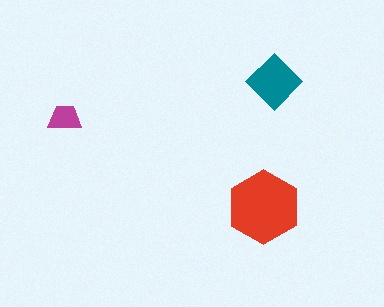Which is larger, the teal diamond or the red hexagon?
The red hexagon.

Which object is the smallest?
The magenta trapezoid.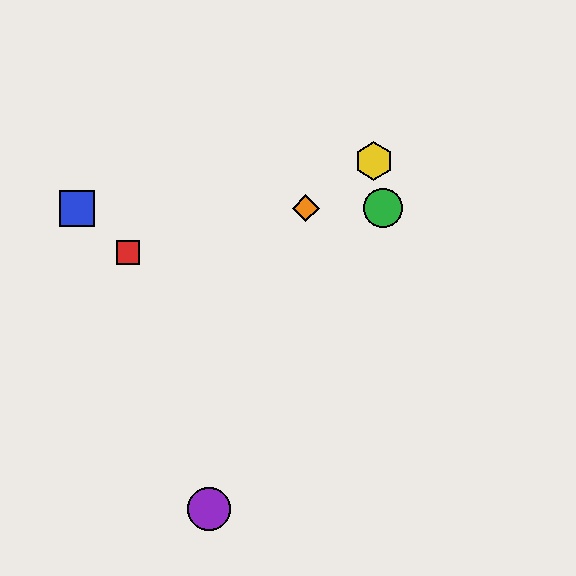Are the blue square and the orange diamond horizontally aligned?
Yes, both are at y≈208.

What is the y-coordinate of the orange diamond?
The orange diamond is at y≈208.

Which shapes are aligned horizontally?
The blue square, the green circle, the orange diamond are aligned horizontally.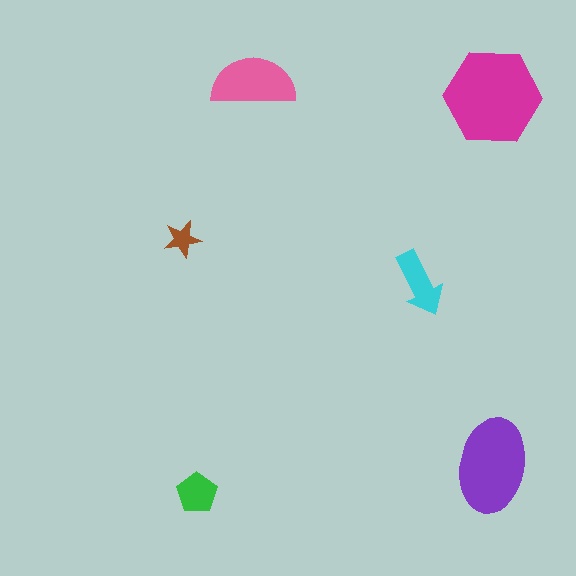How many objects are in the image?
There are 6 objects in the image.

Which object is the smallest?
The brown star.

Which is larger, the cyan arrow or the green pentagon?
The cyan arrow.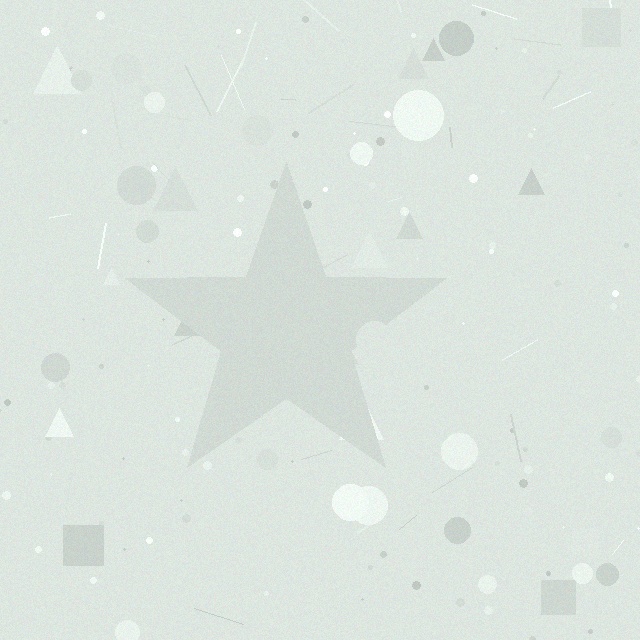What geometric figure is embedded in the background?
A star is embedded in the background.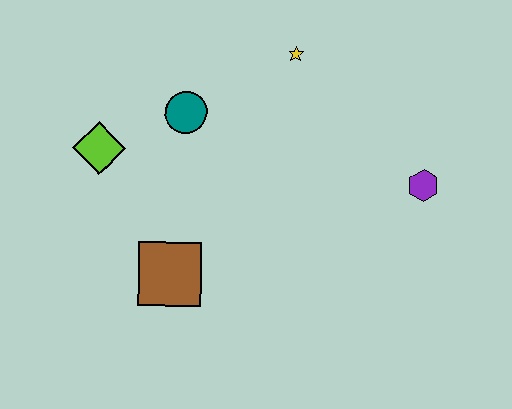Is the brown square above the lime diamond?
No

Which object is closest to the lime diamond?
The teal circle is closest to the lime diamond.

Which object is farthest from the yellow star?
The brown square is farthest from the yellow star.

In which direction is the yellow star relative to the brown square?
The yellow star is above the brown square.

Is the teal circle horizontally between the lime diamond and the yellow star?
Yes